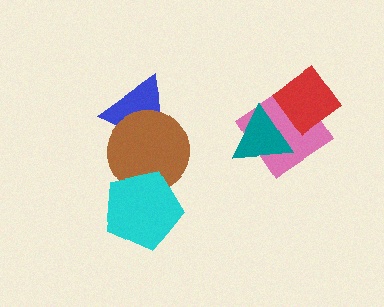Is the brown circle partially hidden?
Yes, it is partially covered by another shape.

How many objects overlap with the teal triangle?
2 objects overlap with the teal triangle.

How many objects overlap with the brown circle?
2 objects overlap with the brown circle.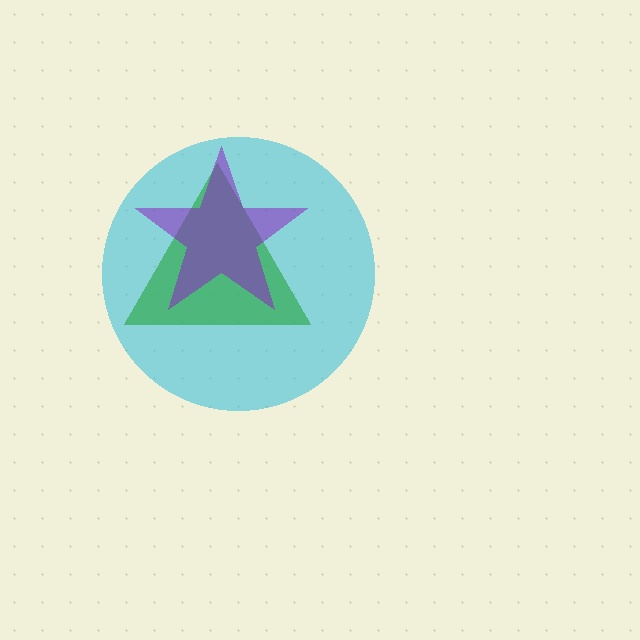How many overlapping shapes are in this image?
There are 3 overlapping shapes in the image.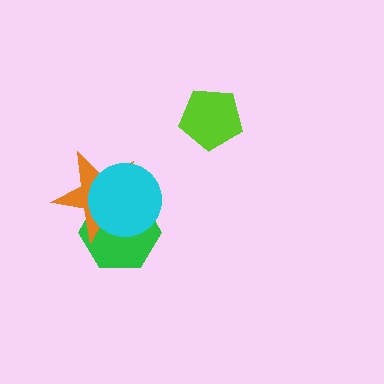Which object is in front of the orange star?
The cyan circle is in front of the orange star.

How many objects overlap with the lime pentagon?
0 objects overlap with the lime pentagon.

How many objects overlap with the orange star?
2 objects overlap with the orange star.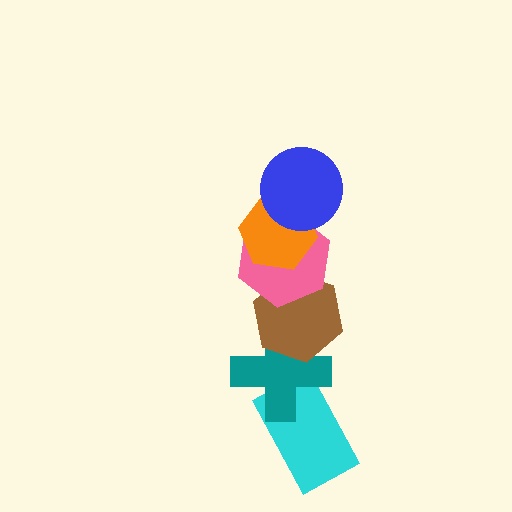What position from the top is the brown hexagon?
The brown hexagon is 4th from the top.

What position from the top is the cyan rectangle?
The cyan rectangle is 6th from the top.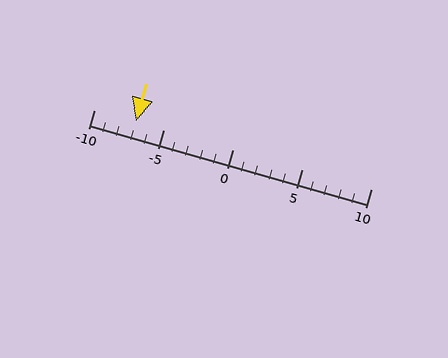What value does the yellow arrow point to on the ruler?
The yellow arrow points to approximately -7.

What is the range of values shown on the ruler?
The ruler shows values from -10 to 10.